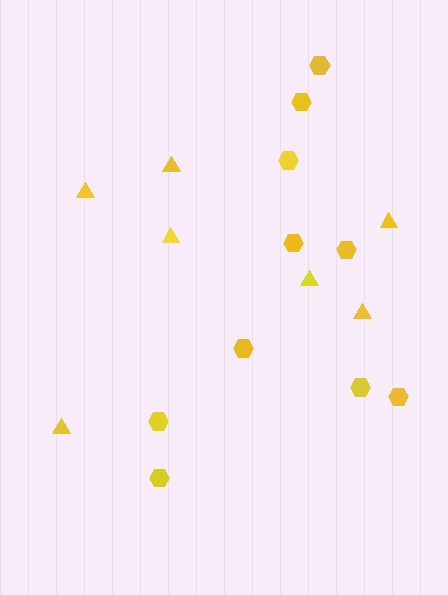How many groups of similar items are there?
There are 2 groups: one group of hexagons (10) and one group of triangles (7).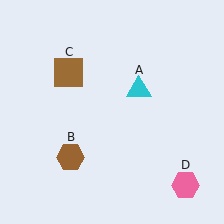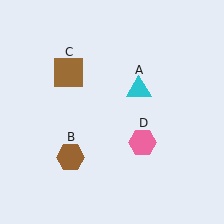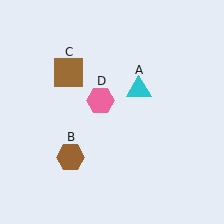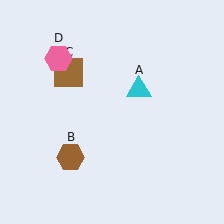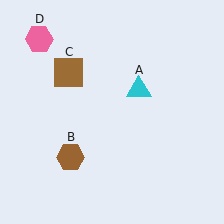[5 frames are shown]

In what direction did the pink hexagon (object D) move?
The pink hexagon (object D) moved up and to the left.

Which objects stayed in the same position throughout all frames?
Cyan triangle (object A) and brown hexagon (object B) and brown square (object C) remained stationary.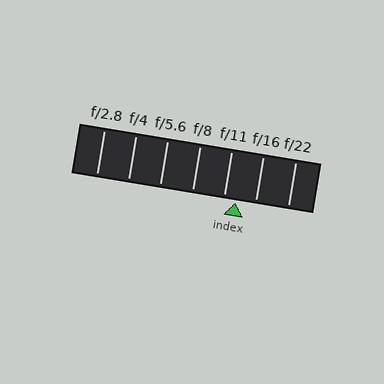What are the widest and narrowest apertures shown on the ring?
The widest aperture shown is f/2.8 and the narrowest is f/22.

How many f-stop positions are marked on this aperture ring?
There are 7 f-stop positions marked.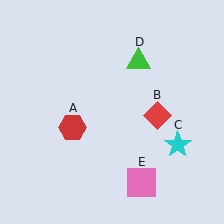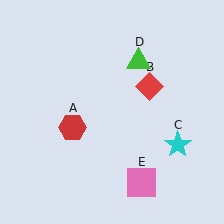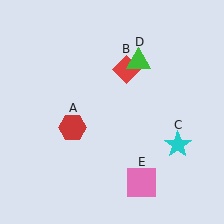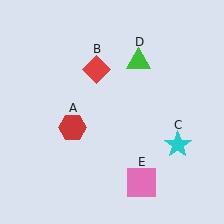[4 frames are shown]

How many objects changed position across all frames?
1 object changed position: red diamond (object B).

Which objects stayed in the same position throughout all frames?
Red hexagon (object A) and cyan star (object C) and green triangle (object D) and pink square (object E) remained stationary.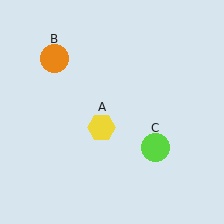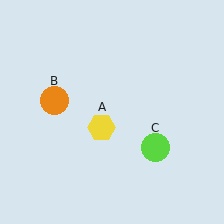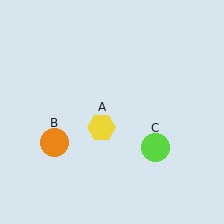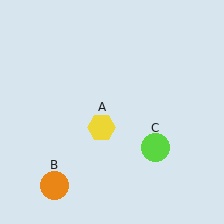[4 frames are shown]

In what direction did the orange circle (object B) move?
The orange circle (object B) moved down.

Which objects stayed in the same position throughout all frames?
Yellow hexagon (object A) and lime circle (object C) remained stationary.